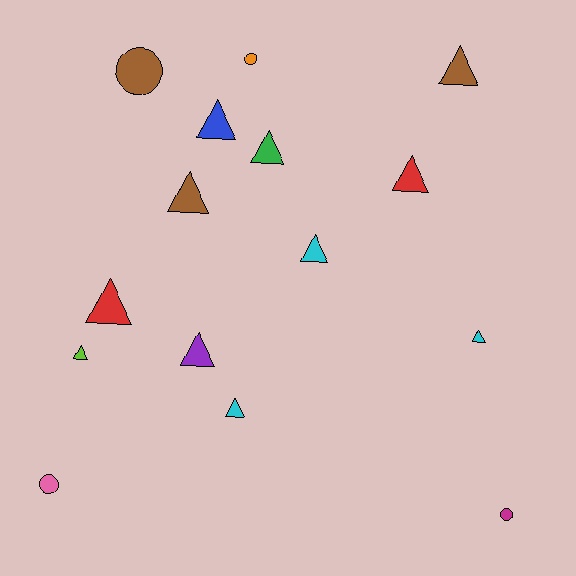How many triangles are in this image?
There are 11 triangles.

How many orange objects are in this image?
There is 1 orange object.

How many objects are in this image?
There are 15 objects.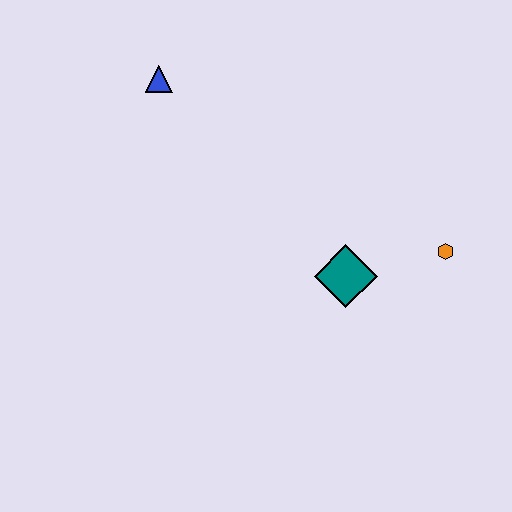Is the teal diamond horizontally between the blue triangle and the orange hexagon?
Yes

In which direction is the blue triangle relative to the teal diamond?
The blue triangle is above the teal diamond.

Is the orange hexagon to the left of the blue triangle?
No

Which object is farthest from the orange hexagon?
The blue triangle is farthest from the orange hexagon.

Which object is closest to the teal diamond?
The orange hexagon is closest to the teal diamond.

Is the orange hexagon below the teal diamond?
No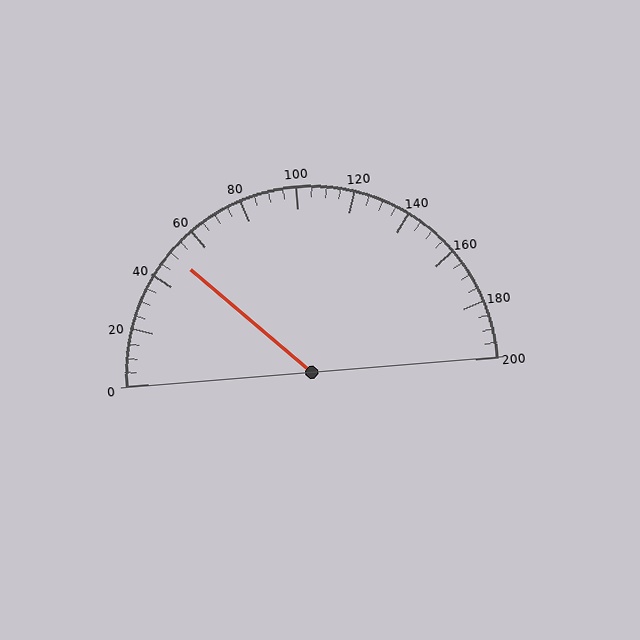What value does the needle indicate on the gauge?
The needle indicates approximately 50.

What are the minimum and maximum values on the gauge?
The gauge ranges from 0 to 200.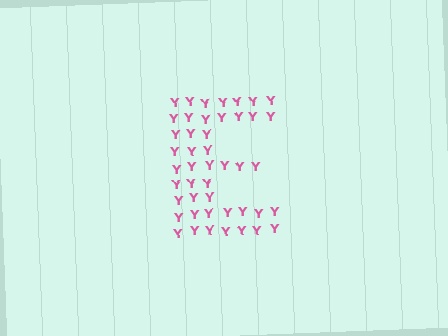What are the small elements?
The small elements are letter Y's.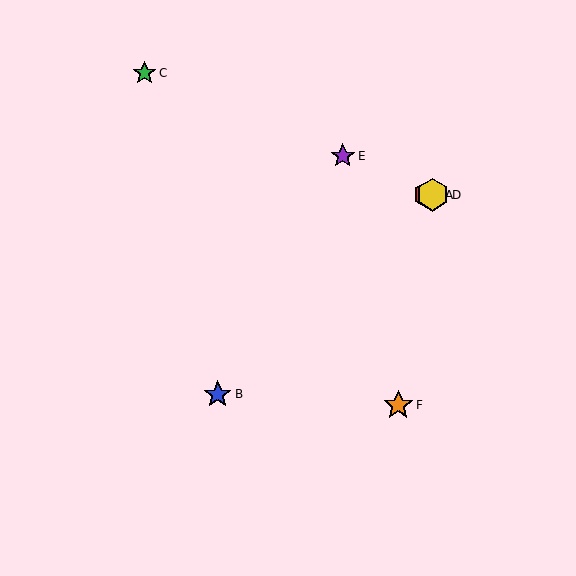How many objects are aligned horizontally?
2 objects (A, D) are aligned horizontally.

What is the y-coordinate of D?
Object D is at y≈195.